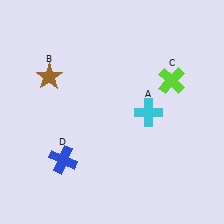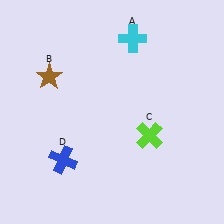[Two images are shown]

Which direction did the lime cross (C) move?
The lime cross (C) moved down.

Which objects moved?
The objects that moved are: the cyan cross (A), the lime cross (C).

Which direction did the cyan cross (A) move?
The cyan cross (A) moved up.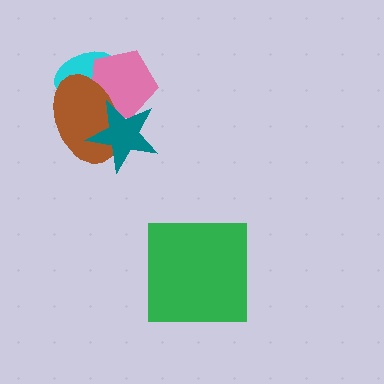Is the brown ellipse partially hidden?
Yes, it is partially covered by another shape.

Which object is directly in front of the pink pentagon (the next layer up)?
The brown ellipse is directly in front of the pink pentagon.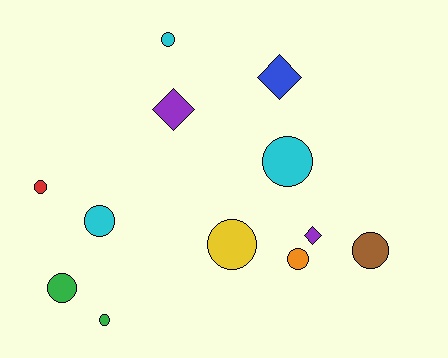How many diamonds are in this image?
There are 3 diamonds.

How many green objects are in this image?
There are 2 green objects.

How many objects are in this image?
There are 12 objects.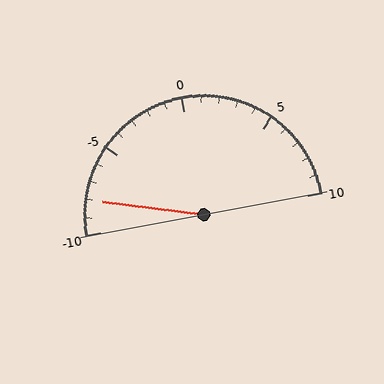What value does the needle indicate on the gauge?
The needle indicates approximately -8.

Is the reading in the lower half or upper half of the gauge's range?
The reading is in the lower half of the range (-10 to 10).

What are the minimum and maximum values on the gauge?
The gauge ranges from -10 to 10.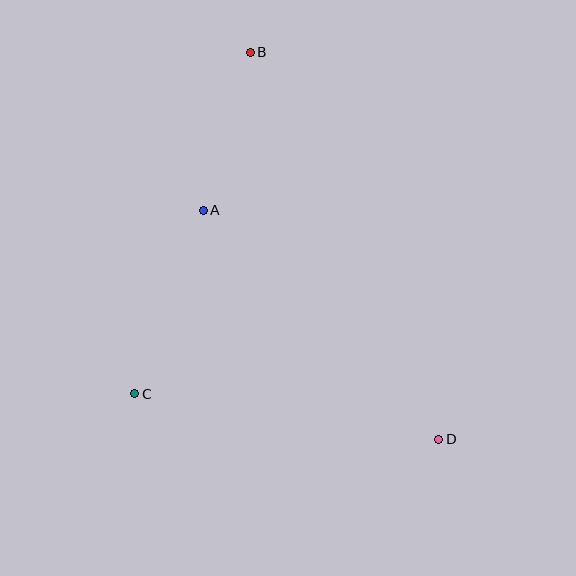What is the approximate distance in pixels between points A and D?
The distance between A and D is approximately 328 pixels.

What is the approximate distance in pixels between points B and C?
The distance between B and C is approximately 361 pixels.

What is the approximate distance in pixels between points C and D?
The distance between C and D is approximately 307 pixels.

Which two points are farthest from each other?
Points B and D are farthest from each other.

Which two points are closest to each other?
Points A and B are closest to each other.